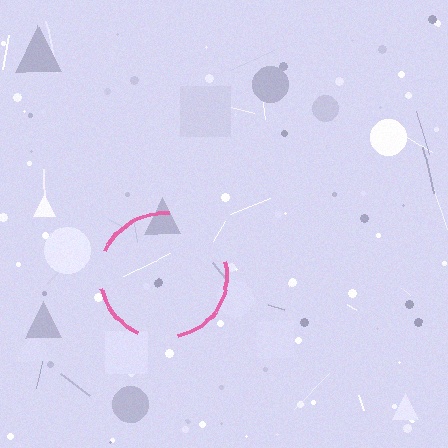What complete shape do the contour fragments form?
The contour fragments form a circle.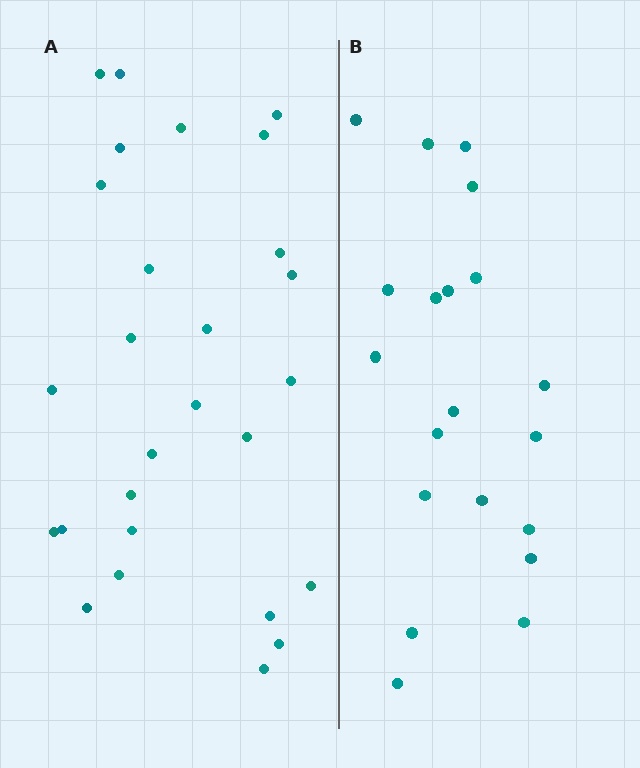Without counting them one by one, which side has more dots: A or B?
Region A (the left region) has more dots.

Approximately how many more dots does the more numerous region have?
Region A has roughly 8 or so more dots than region B.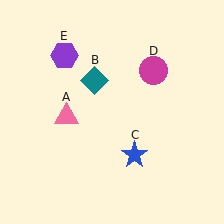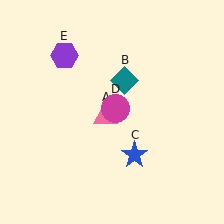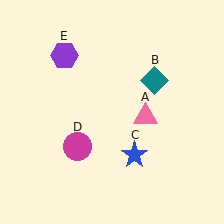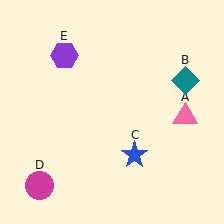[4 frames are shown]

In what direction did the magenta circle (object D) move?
The magenta circle (object D) moved down and to the left.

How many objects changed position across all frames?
3 objects changed position: pink triangle (object A), teal diamond (object B), magenta circle (object D).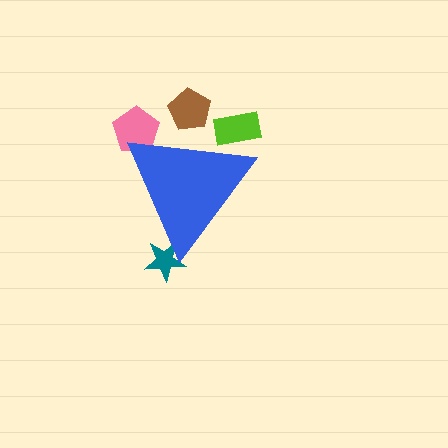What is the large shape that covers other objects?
A blue triangle.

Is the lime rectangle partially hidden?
Yes, the lime rectangle is partially hidden behind the blue triangle.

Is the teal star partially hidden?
Yes, the teal star is partially hidden behind the blue triangle.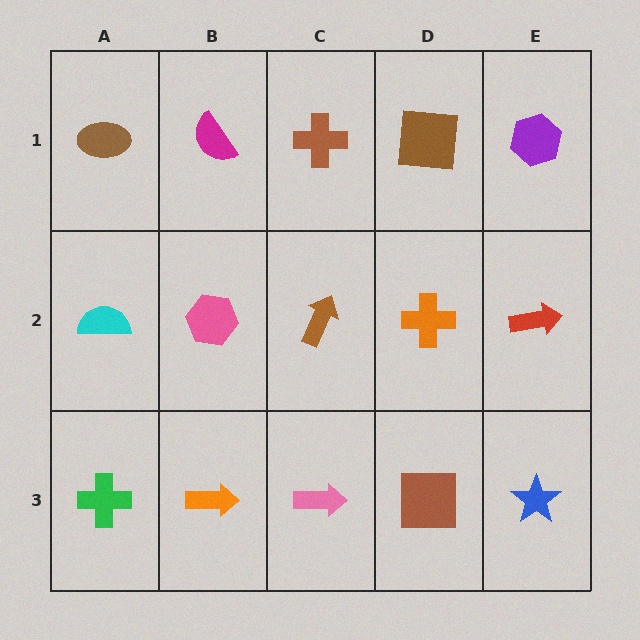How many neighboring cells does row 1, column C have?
3.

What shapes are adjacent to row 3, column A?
A cyan semicircle (row 2, column A), an orange arrow (row 3, column B).